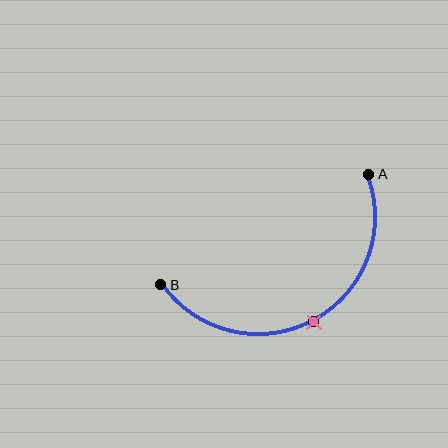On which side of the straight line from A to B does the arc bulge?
The arc bulges below the straight line connecting A and B.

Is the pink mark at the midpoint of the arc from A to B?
Yes. The pink mark lies on the arc at equal arc-length from both A and B — it is the arc midpoint.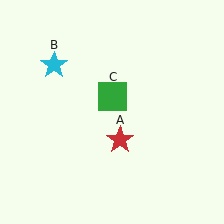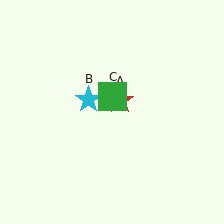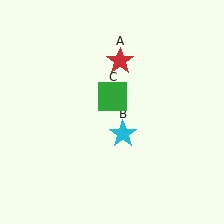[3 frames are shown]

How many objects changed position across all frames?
2 objects changed position: red star (object A), cyan star (object B).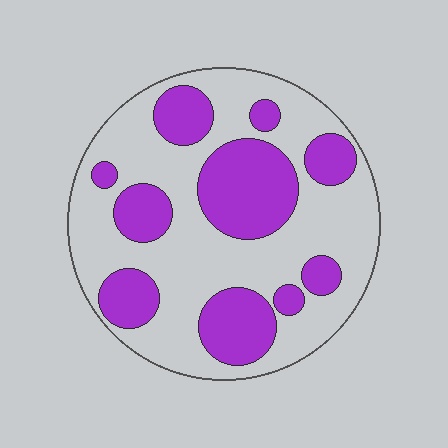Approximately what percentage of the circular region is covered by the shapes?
Approximately 35%.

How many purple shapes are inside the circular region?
10.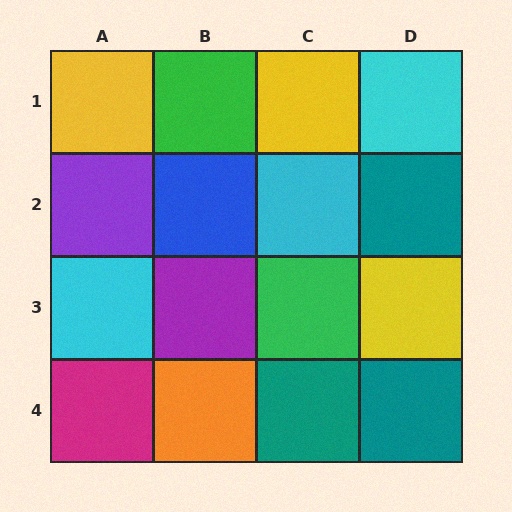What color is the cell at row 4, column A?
Magenta.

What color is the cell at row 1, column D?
Cyan.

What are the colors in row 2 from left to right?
Purple, blue, cyan, teal.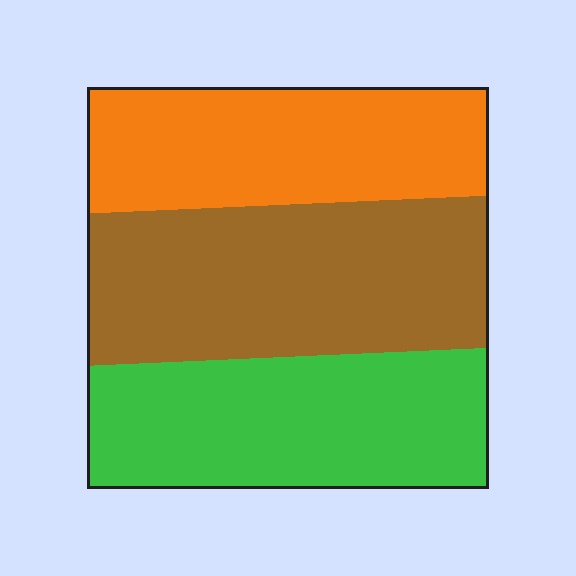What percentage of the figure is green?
Green takes up about one third (1/3) of the figure.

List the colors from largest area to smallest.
From largest to smallest: brown, green, orange.